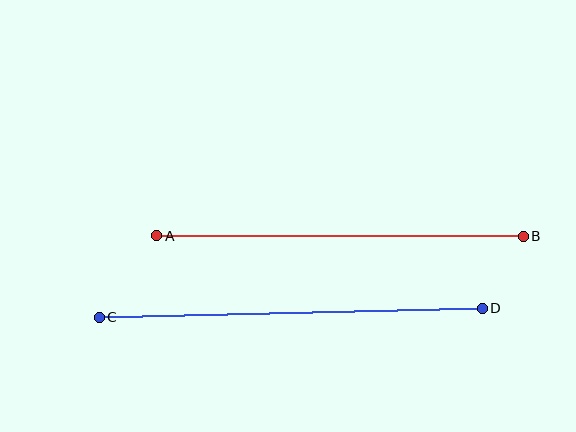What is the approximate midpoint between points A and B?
The midpoint is at approximately (340, 236) pixels.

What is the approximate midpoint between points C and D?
The midpoint is at approximately (291, 313) pixels.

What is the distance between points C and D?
The distance is approximately 383 pixels.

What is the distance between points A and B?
The distance is approximately 366 pixels.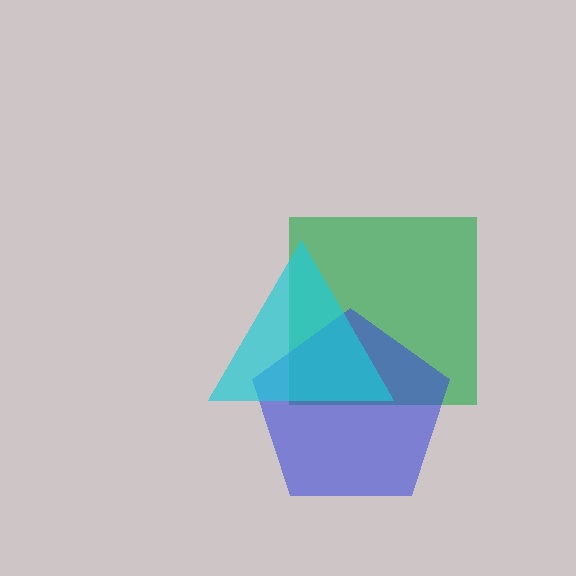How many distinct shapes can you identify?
There are 3 distinct shapes: a green square, a blue pentagon, a cyan triangle.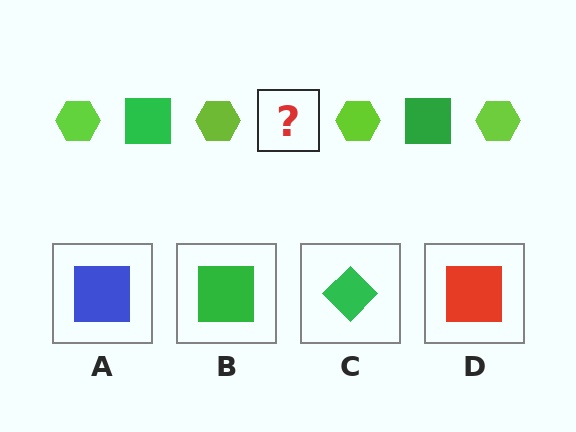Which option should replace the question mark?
Option B.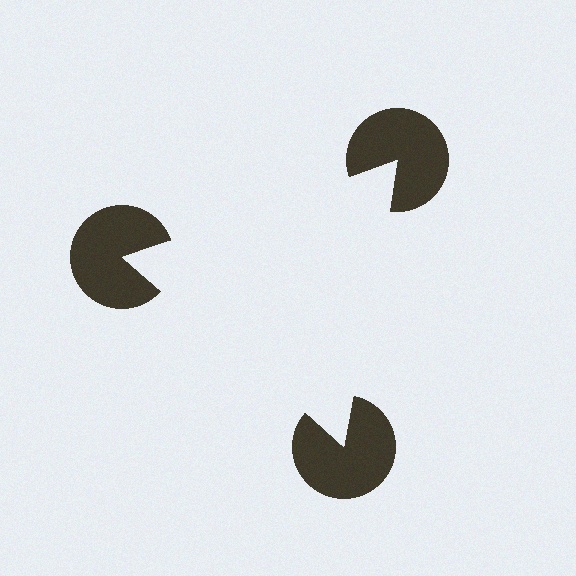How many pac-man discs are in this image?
There are 3 — one at each vertex of the illusory triangle.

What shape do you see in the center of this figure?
An illusory triangle — its edges are inferred from the aligned wedge cuts in the pac-man discs, not physically drawn.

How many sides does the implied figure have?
3 sides.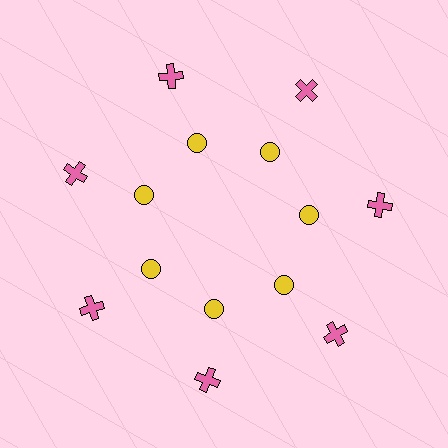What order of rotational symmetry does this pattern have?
This pattern has 7-fold rotational symmetry.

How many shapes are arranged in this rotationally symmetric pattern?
There are 14 shapes, arranged in 7 groups of 2.